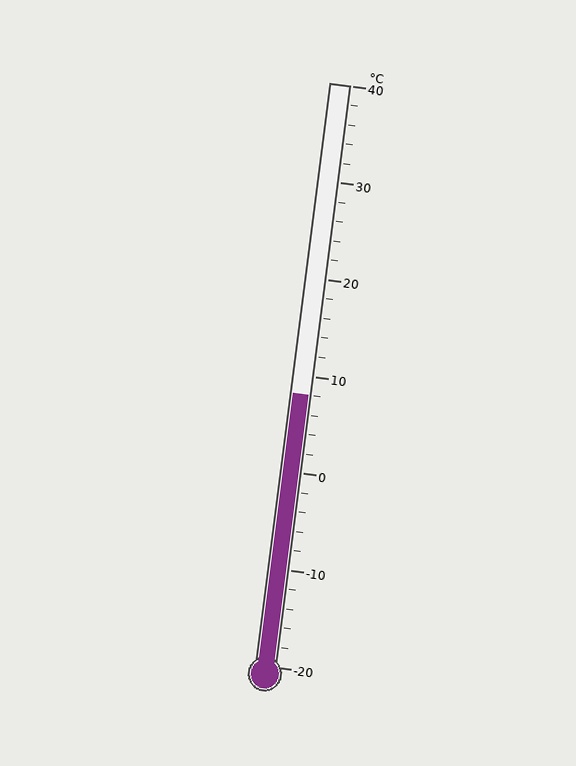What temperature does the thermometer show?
The thermometer shows approximately 8°C.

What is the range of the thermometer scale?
The thermometer scale ranges from -20°C to 40°C.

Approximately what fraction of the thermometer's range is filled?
The thermometer is filled to approximately 45% of its range.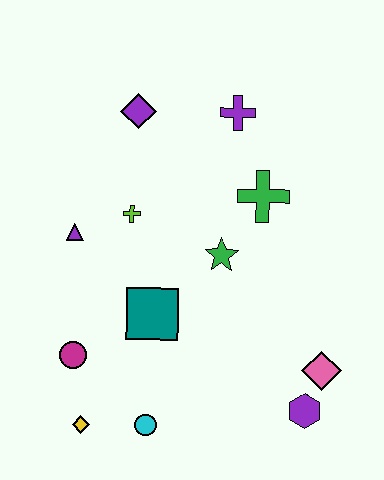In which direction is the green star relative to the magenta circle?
The green star is to the right of the magenta circle.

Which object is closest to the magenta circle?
The yellow diamond is closest to the magenta circle.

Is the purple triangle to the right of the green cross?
No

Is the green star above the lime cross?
No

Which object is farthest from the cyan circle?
The purple cross is farthest from the cyan circle.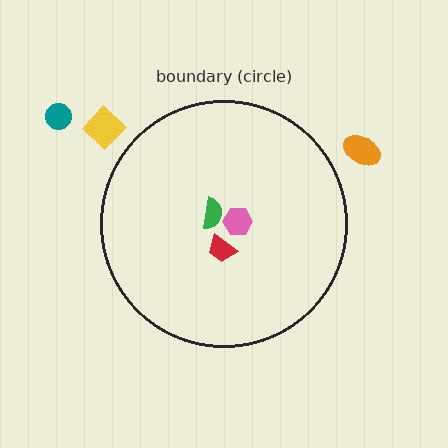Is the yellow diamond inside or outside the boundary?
Outside.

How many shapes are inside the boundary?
3 inside, 3 outside.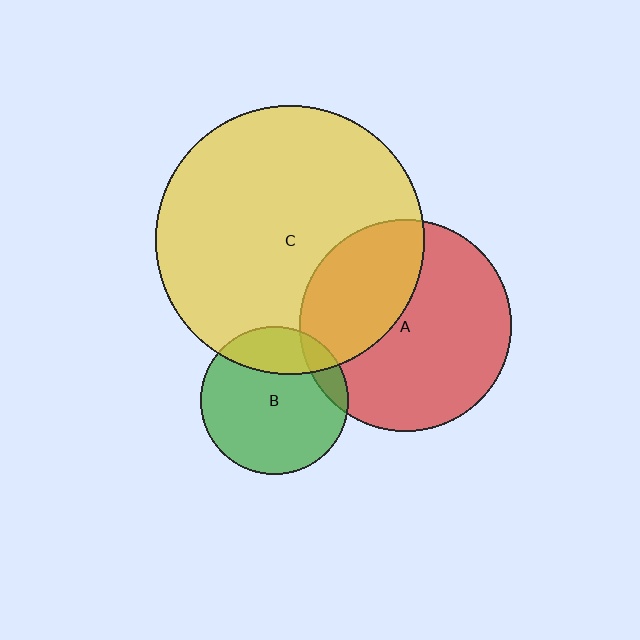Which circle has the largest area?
Circle C (yellow).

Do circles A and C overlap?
Yes.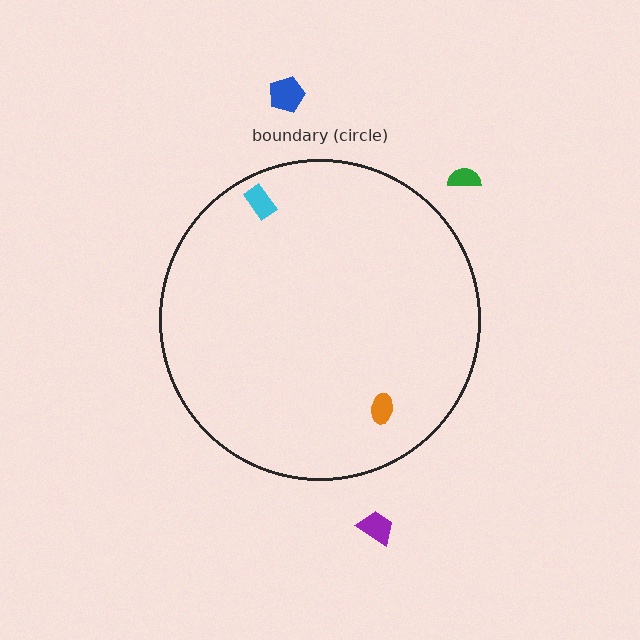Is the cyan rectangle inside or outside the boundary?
Inside.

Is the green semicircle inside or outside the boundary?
Outside.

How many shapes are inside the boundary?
2 inside, 3 outside.